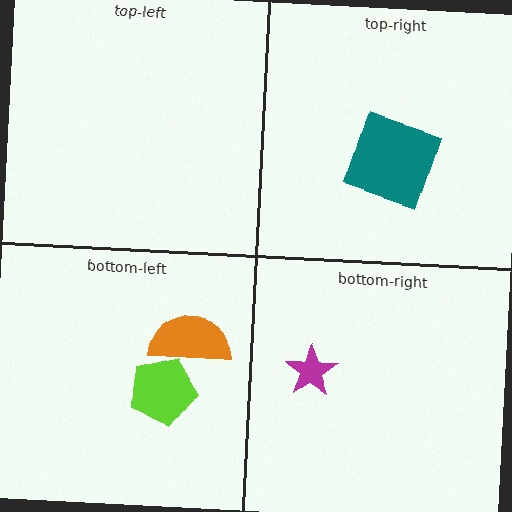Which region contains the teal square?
The top-right region.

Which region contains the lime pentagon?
The bottom-left region.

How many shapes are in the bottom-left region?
2.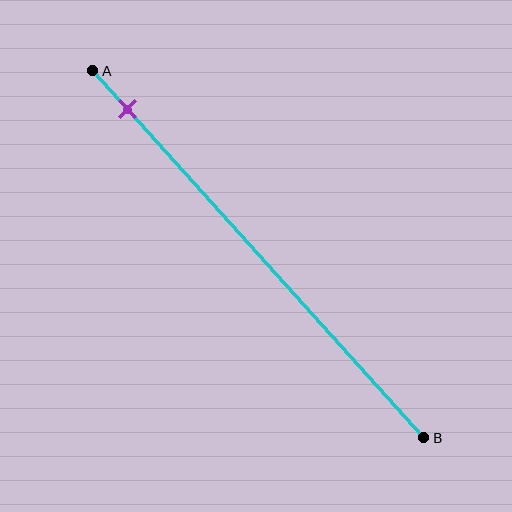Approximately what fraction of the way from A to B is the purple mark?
The purple mark is approximately 10% of the way from A to B.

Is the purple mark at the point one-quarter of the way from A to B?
No, the mark is at about 10% from A, not at the 25% one-quarter point.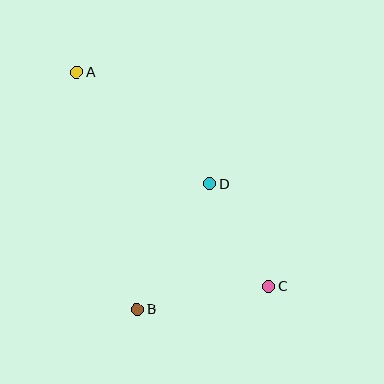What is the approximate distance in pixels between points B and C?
The distance between B and C is approximately 134 pixels.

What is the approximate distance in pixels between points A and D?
The distance between A and D is approximately 173 pixels.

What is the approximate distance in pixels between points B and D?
The distance between B and D is approximately 145 pixels.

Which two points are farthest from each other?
Points A and C are farthest from each other.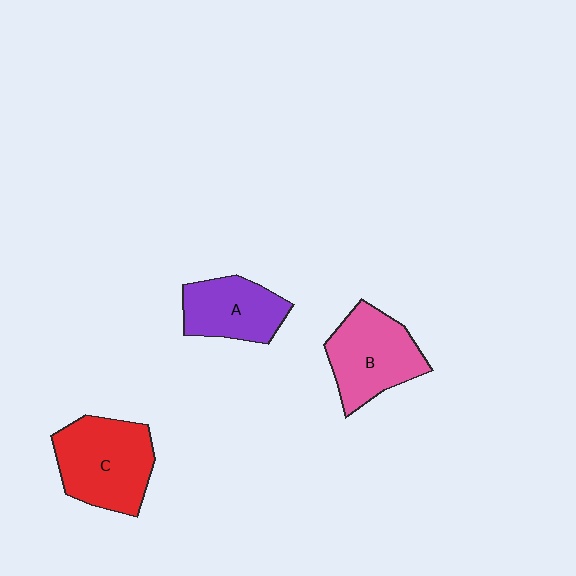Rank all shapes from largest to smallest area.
From largest to smallest: C (red), B (pink), A (purple).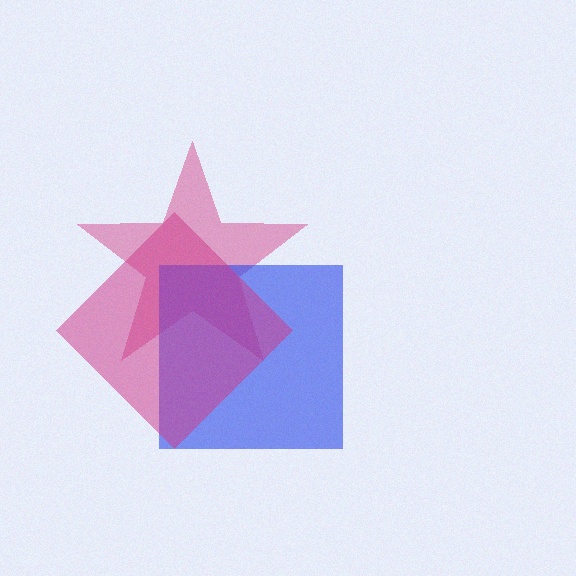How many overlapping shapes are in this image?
There are 3 overlapping shapes in the image.